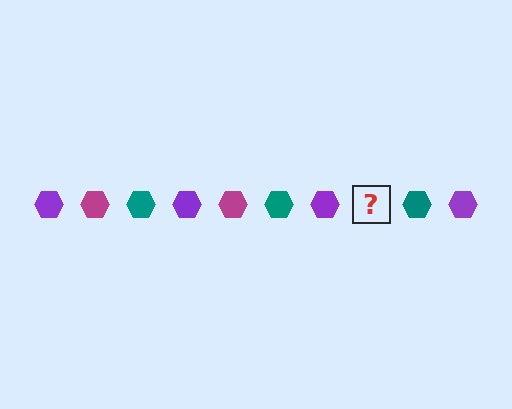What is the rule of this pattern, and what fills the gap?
The rule is that the pattern cycles through purple, magenta, teal hexagons. The gap should be filled with a magenta hexagon.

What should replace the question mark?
The question mark should be replaced with a magenta hexagon.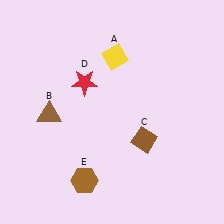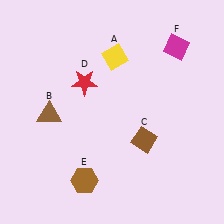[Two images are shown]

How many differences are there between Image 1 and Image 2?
There is 1 difference between the two images.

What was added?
A magenta diamond (F) was added in Image 2.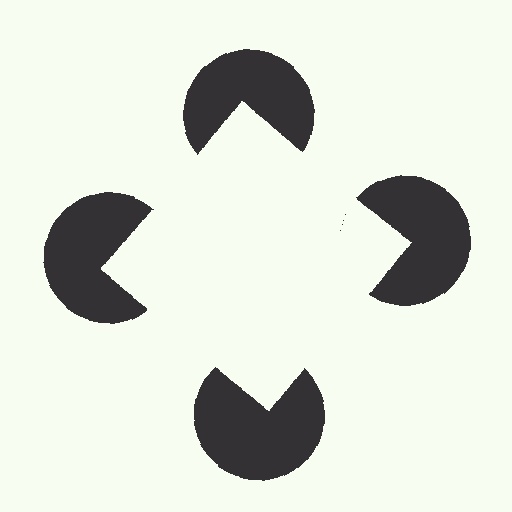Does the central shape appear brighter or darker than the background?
It typically appears slightly brighter than the background, even though no actual brightness change is drawn.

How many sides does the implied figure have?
4 sides.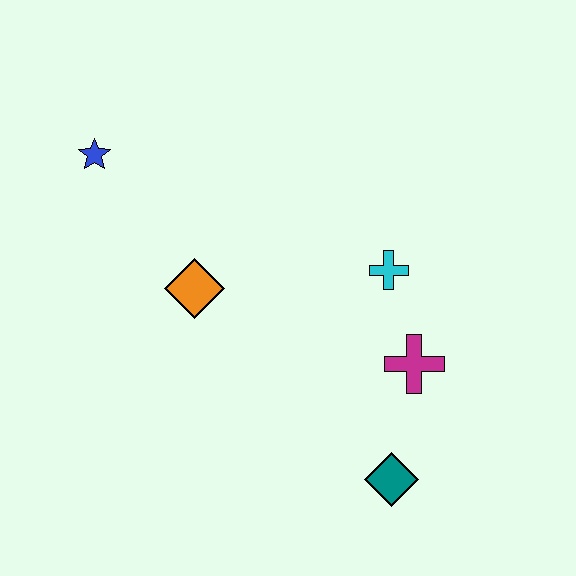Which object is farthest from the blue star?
The teal diamond is farthest from the blue star.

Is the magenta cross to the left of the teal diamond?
No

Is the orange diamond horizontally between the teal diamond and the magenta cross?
No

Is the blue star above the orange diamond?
Yes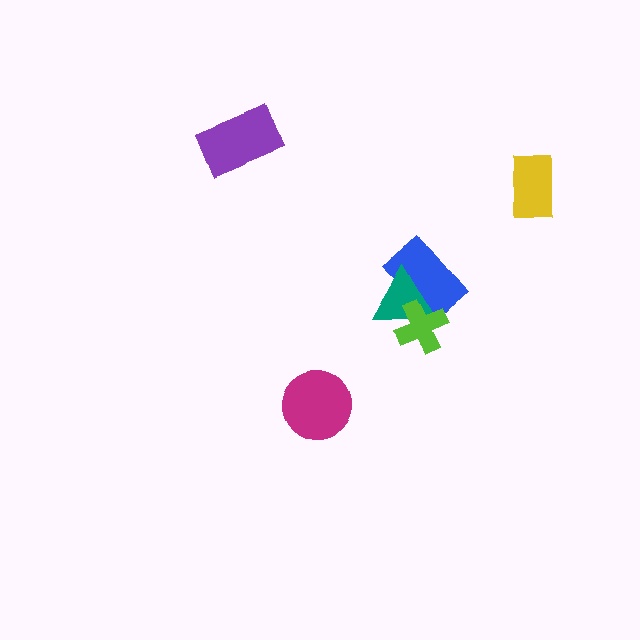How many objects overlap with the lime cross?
2 objects overlap with the lime cross.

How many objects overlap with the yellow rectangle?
0 objects overlap with the yellow rectangle.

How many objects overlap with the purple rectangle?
0 objects overlap with the purple rectangle.